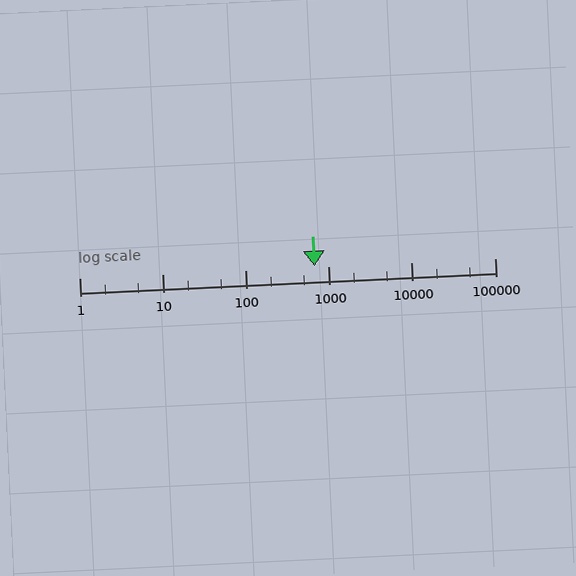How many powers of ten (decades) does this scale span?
The scale spans 5 decades, from 1 to 100000.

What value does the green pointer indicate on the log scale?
The pointer indicates approximately 670.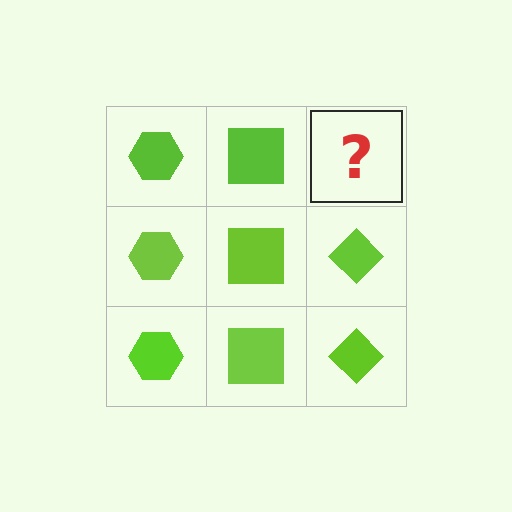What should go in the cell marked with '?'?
The missing cell should contain a lime diamond.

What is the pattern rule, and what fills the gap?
The rule is that each column has a consistent shape. The gap should be filled with a lime diamond.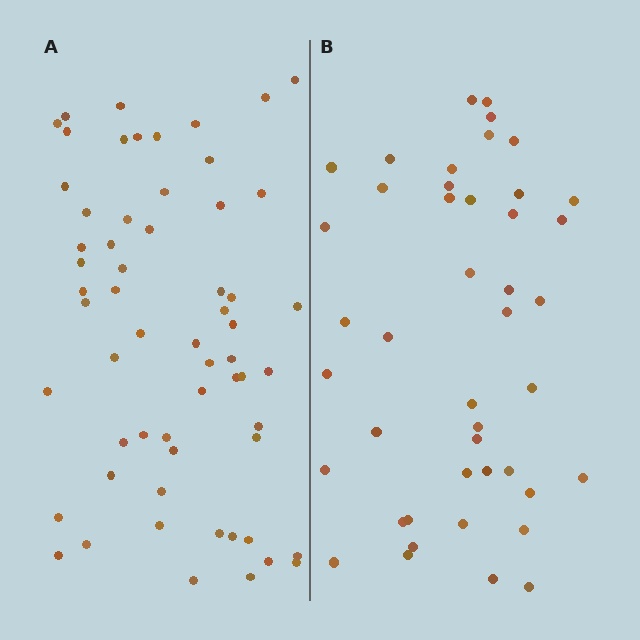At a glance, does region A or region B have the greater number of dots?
Region A (the left region) has more dots.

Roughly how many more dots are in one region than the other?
Region A has approximately 15 more dots than region B.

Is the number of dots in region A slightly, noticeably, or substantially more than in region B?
Region A has noticeably more, but not dramatically so. The ratio is roughly 1.4 to 1.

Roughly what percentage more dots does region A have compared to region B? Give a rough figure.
About 35% more.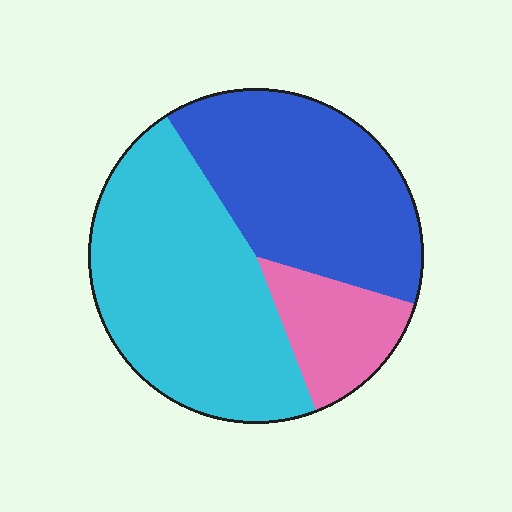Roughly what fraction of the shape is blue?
Blue covers 39% of the shape.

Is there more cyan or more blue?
Cyan.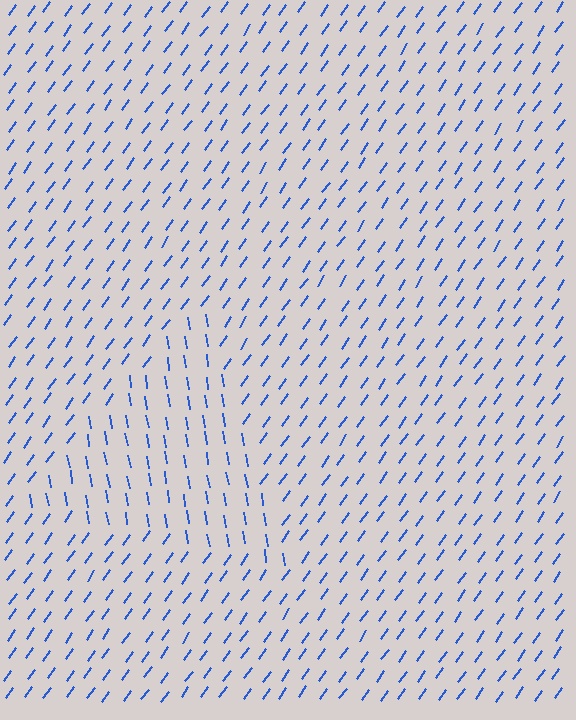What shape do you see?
I see a triangle.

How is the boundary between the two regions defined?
The boundary is defined purely by a change in line orientation (approximately 45 degrees difference). All lines are the same color and thickness.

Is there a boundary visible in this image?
Yes, there is a texture boundary formed by a change in line orientation.